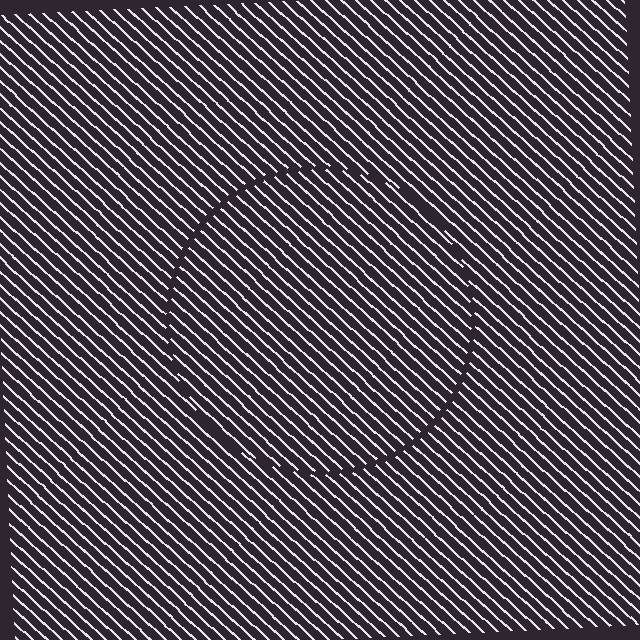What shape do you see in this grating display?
An illusory circle. The interior of the shape contains the same grating, shifted by half a period — the contour is defined by the phase discontinuity where line-ends from the inner and outer gratings abut.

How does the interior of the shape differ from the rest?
The interior of the shape contains the same grating, shifted by half a period — the contour is defined by the phase discontinuity where line-ends from the inner and outer gratings abut.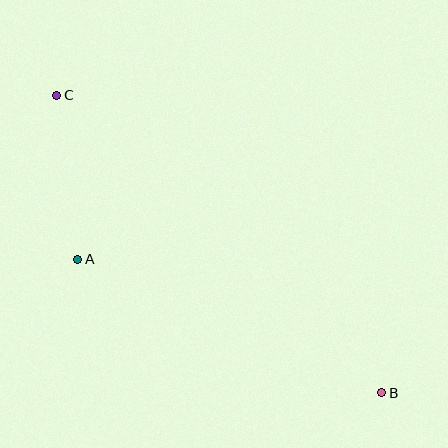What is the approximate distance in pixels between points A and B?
The distance between A and B is approximately 332 pixels.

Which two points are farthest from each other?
Points B and C are farthest from each other.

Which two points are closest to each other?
Points A and C are closest to each other.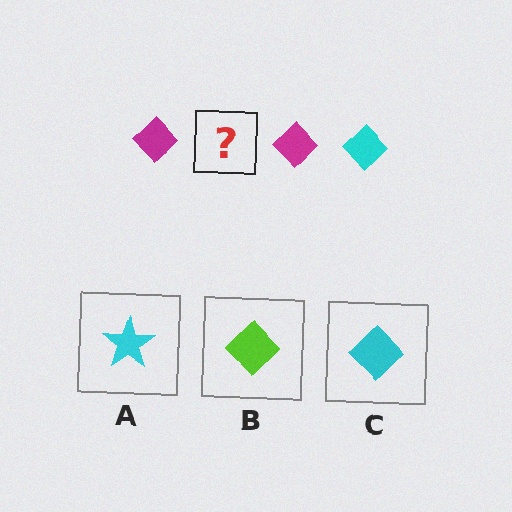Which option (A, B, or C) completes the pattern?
C.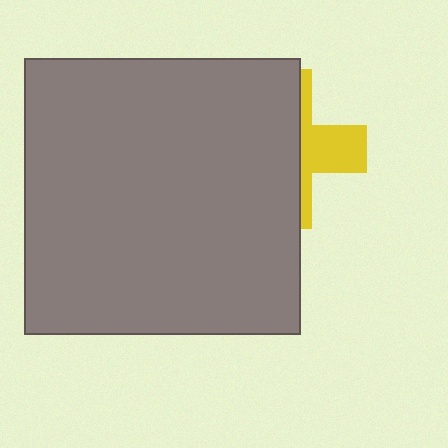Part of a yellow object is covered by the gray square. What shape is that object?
It is a cross.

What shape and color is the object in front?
The object in front is a gray square.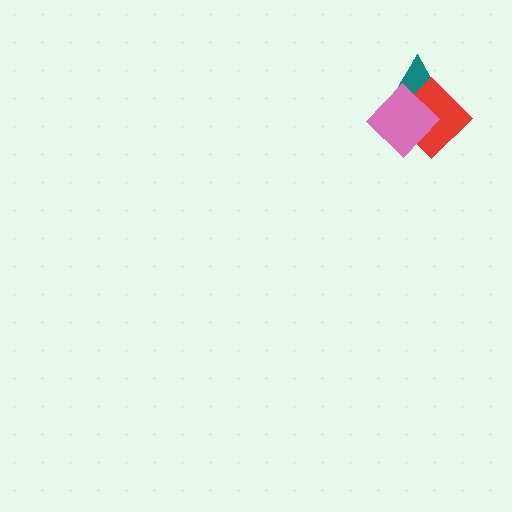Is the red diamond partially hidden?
Yes, it is partially covered by another shape.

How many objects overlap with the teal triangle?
2 objects overlap with the teal triangle.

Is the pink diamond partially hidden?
No, no other shape covers it.